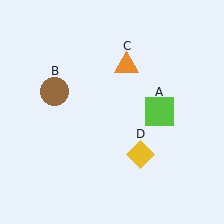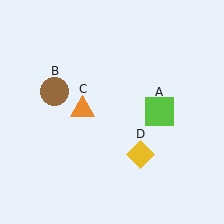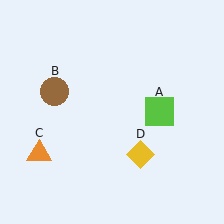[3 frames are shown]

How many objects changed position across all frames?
1 object changed position: orange triangle (object C).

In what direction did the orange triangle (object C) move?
The orange triangle (object C) moved down and to the left.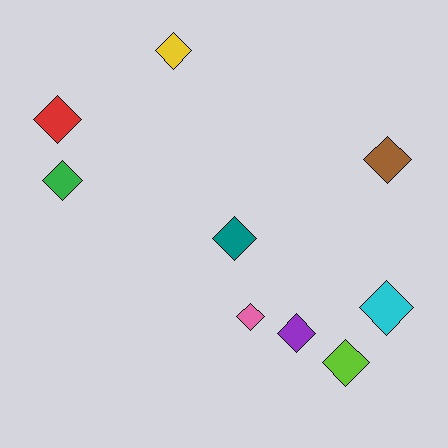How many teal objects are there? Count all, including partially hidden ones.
There is 1 teal object.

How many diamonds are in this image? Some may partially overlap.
There are 9 diamonds.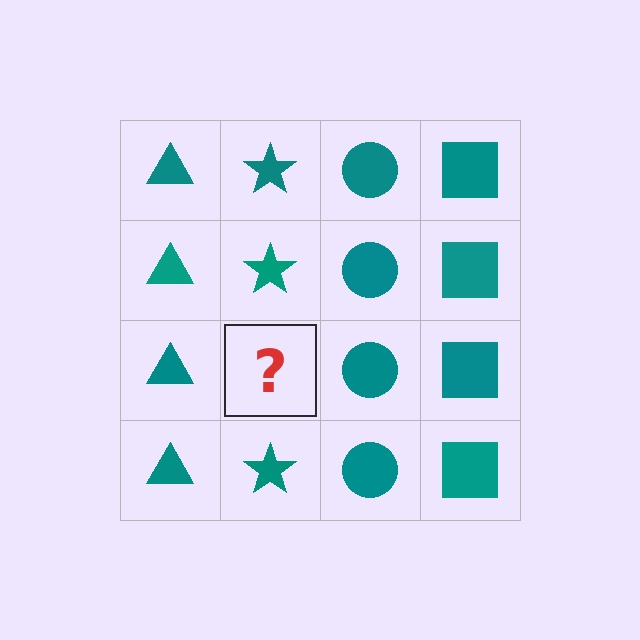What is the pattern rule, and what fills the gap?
The rule is that each column has a consistent shape. The gap should be filled with a teal star.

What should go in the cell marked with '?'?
The missing cell should contain a teal star.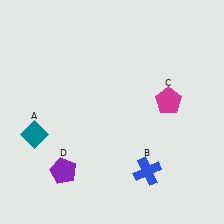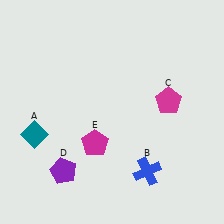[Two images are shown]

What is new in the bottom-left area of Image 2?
A magenta pentagon (E) was added in the bottom-left area of Image 2.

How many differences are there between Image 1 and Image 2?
There is 1 difference between the two images.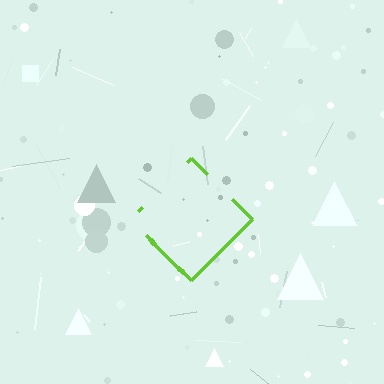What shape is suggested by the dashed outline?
The dashed outline suggests a diamond.